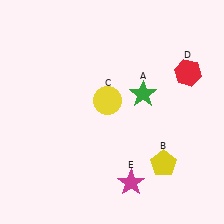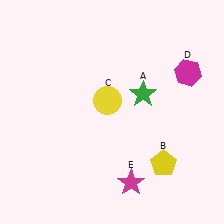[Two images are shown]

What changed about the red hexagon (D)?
In Image 1, D is red. In Image 2, it changed to magenta.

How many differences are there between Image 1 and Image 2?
There is 1 difference between the two images.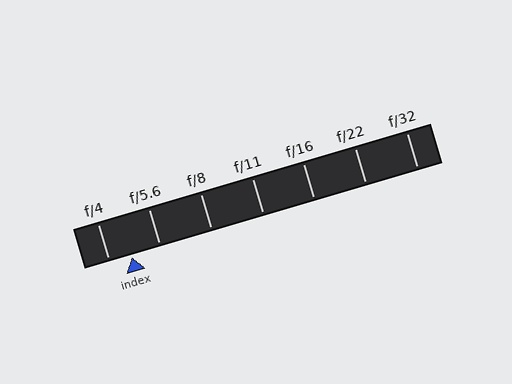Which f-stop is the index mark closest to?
The index mark is closest to f/4.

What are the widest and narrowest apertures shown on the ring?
The widest aperture shown is f/4 and the narrowest is f/32.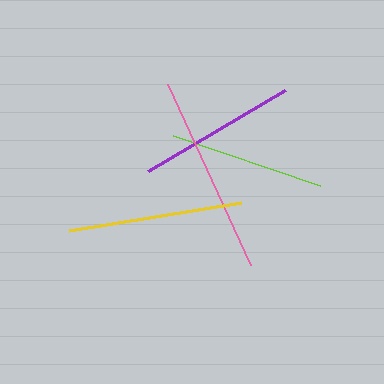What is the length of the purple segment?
The purple segment is approximately 160 pixels long.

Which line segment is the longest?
The pink line is the longest at approximately 199 pixels.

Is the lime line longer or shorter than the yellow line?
The yellow line is longer than the lime line.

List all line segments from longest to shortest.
From longest to shortest: pink, yellow, purple, lime.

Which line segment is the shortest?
The lime line is the shortest at approximately 155 pixels.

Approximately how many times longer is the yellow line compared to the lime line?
The yellow line is approximately 1.1 times the length of the lime line.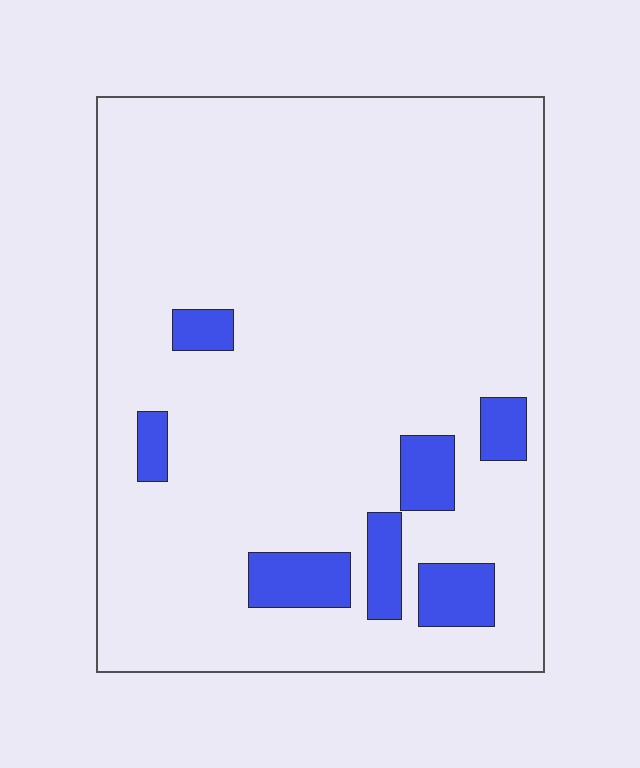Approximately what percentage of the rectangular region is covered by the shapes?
Approximately 10%.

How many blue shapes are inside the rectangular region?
7.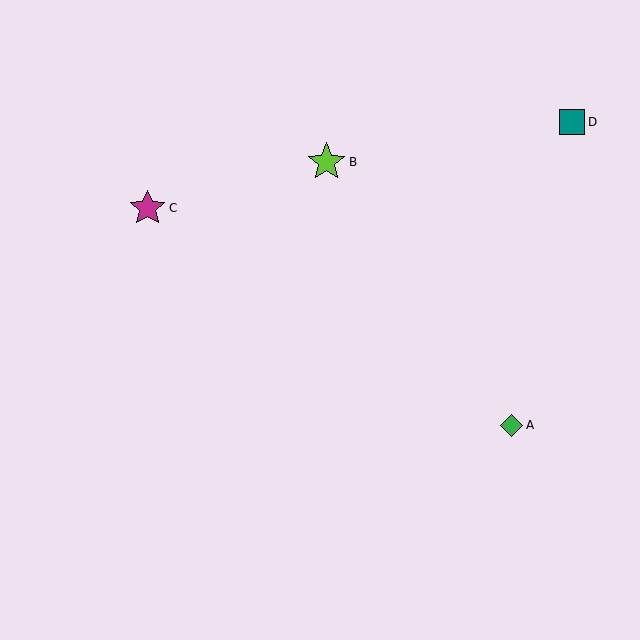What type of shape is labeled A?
Shape A is a green diamond.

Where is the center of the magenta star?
The center of the magenta star is at (148, 208).